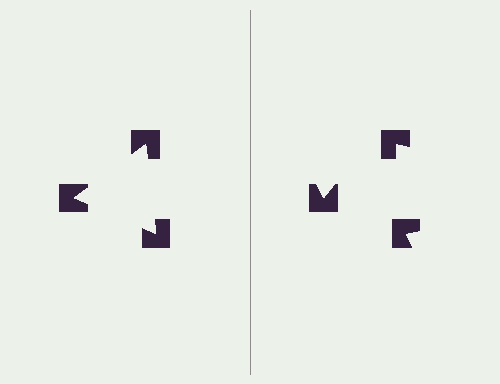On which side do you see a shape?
An illusory triangle appears on the left side. On the right side the wedge cuts are rotated, so no coherent shape forms.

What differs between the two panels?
The notched squares are positioned identically on both sides; only the wedge orientations differ. On the left they align to a triangle; on the right they are misaligned.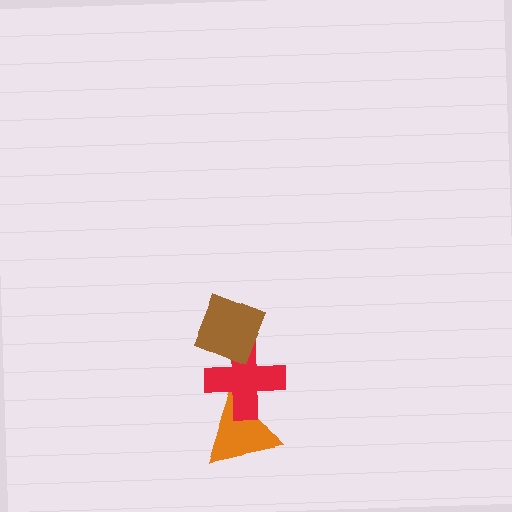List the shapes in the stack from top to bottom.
From top to bottom: the brown diamond, the red cross, the orange triangle.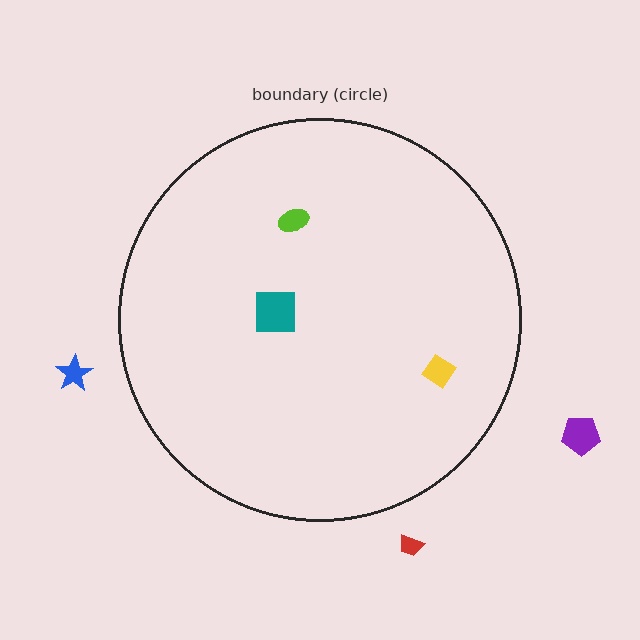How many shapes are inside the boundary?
3 inside, 3 outside.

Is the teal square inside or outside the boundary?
Inside.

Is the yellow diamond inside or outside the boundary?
Inside.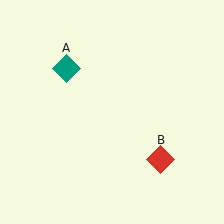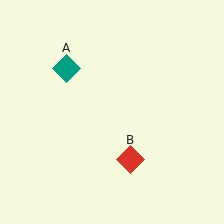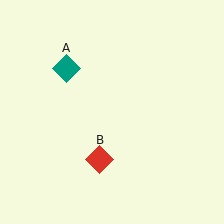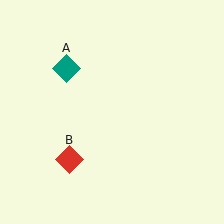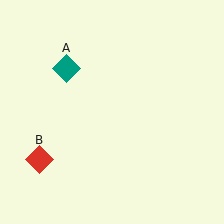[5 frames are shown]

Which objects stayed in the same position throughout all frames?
Teal diamond (object A) remained stationary.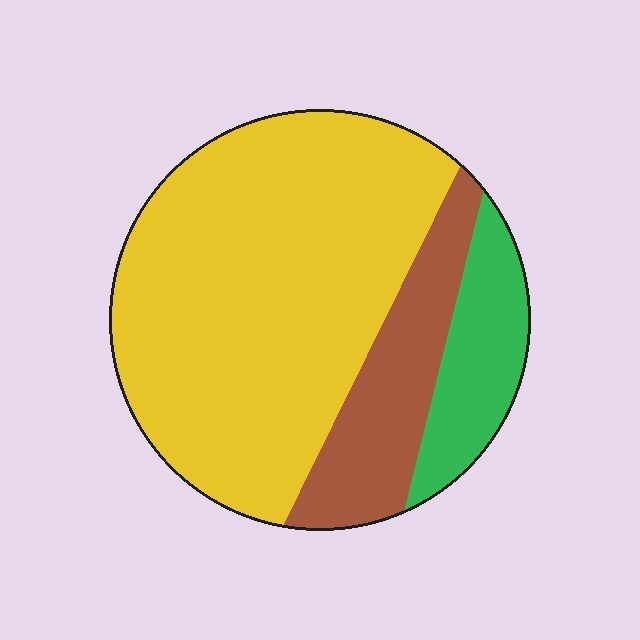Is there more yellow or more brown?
Yellow.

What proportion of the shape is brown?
Brown covers about 20% of the shape.